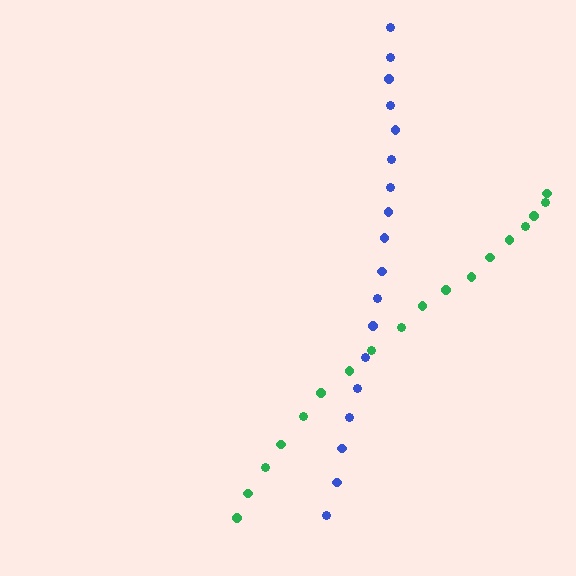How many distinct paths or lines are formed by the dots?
There are 2 distinct paths.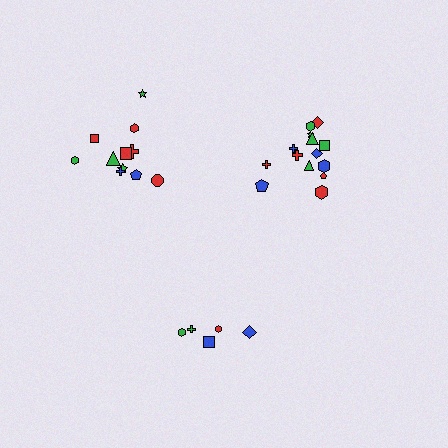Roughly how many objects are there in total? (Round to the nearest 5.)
Roughly 30 objects in total.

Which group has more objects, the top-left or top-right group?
The top-right group.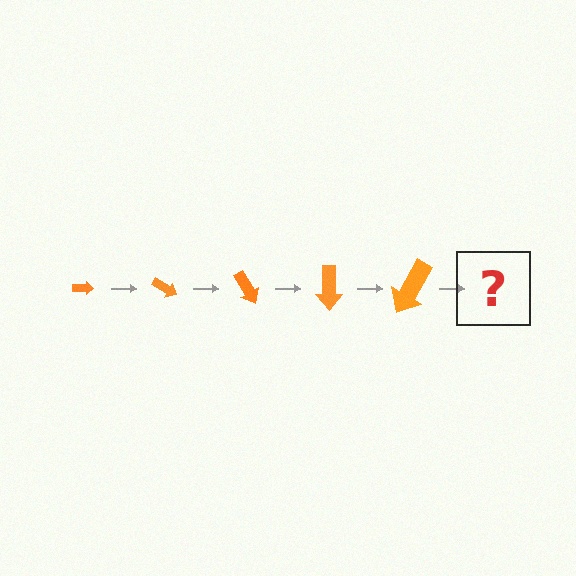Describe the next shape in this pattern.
It should be an arrow, larger than the previous one and rotated 150 degrees from the start.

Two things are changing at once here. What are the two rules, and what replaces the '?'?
The two rules are that the arrow grows larger each step and it rotates 30 degrees each step. The '?' should be an arrow, larger than the previous one and rotated 150 degrees from the start.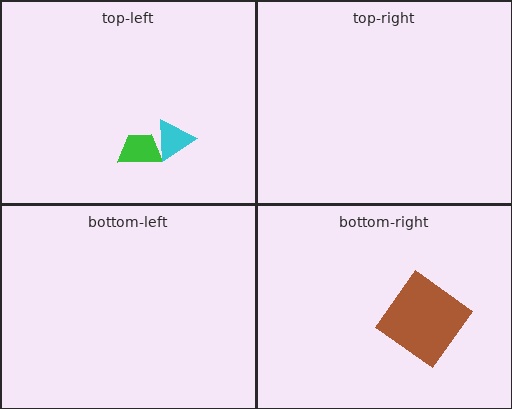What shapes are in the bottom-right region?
The brown diamond.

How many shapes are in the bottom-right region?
1.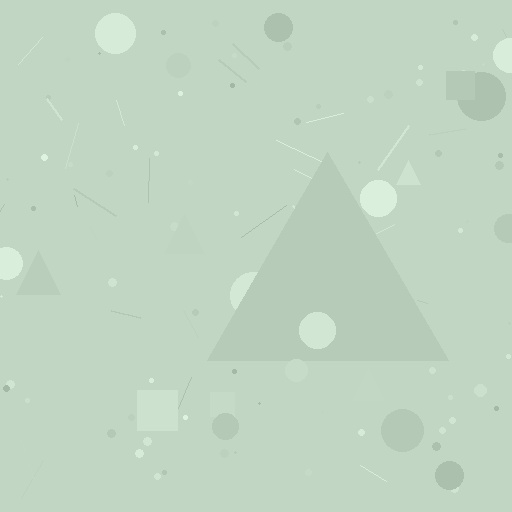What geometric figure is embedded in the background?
A triangle is embedded in the background.